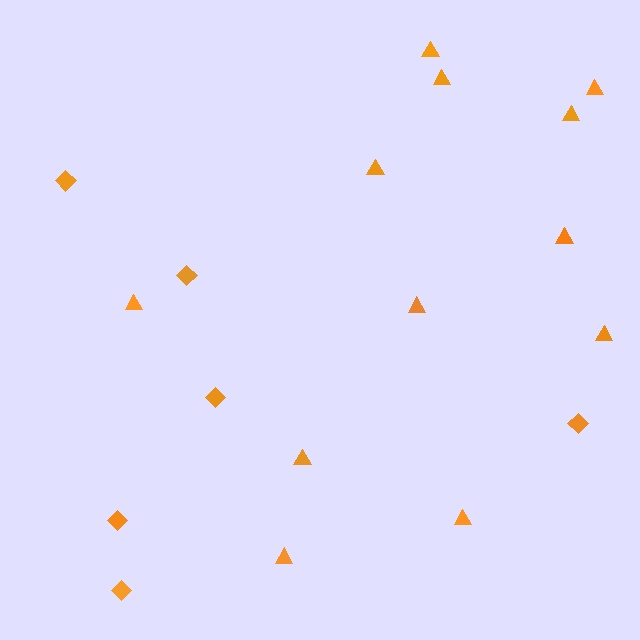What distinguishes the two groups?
There are 2 groups: one group of diamonds (6) and one group of triangles (12).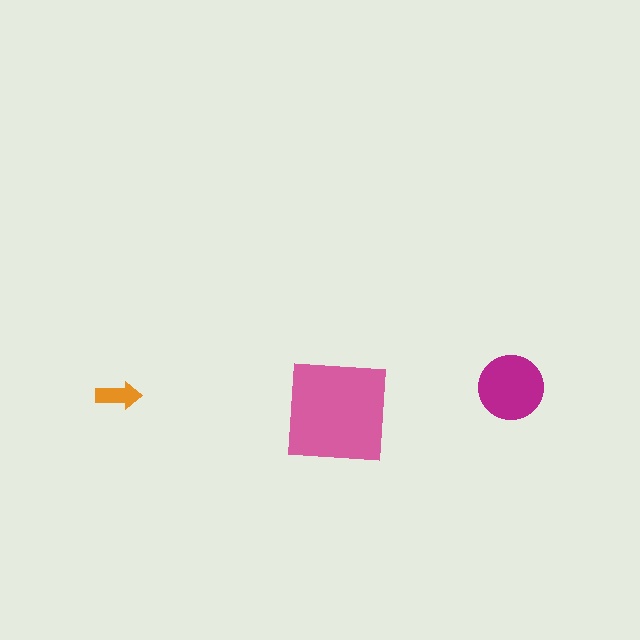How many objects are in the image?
There are 3 objects in the image.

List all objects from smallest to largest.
The orange arrow, the magenta circle, the pink square.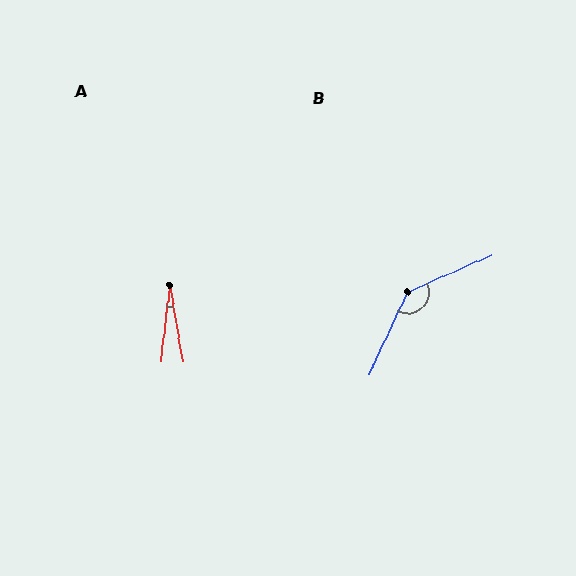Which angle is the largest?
B, at approximately 139 degrees.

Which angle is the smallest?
A, at approximately 16 degrees.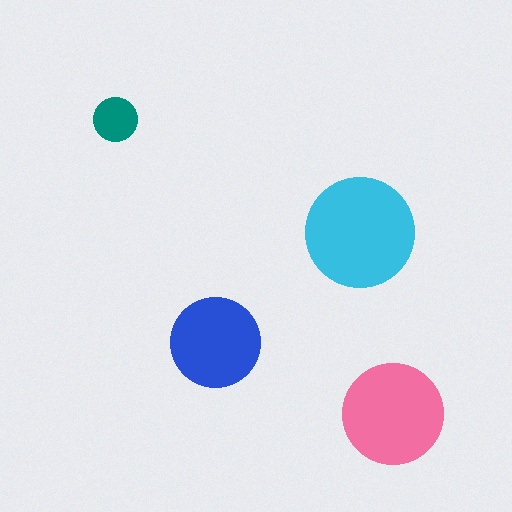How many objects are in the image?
There are 4 objects in the image.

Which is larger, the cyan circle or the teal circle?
The cyan one.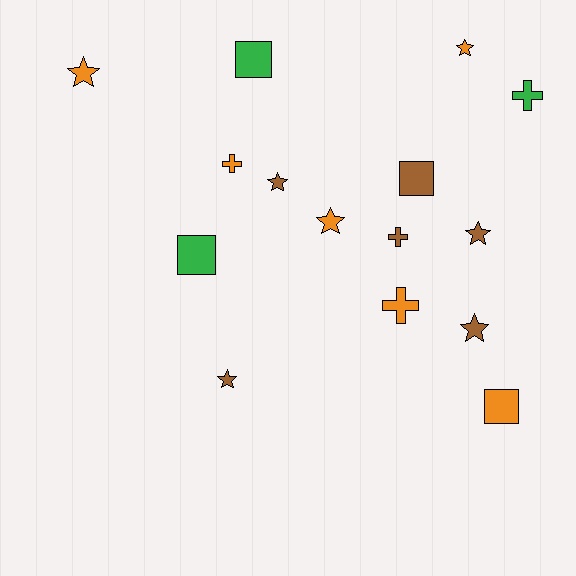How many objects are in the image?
There are 15 objects.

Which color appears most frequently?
Orange, with 6 objects.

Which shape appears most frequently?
Star, with 7 objects.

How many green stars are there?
There are no green stars.